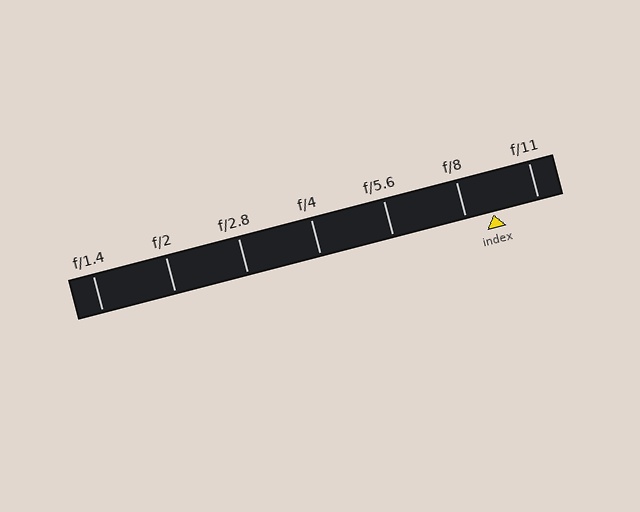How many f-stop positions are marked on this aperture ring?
There are 7 f-stop positions marked.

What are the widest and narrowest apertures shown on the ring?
The widest aperture shown is f/1.4 and the narrowest is f/11.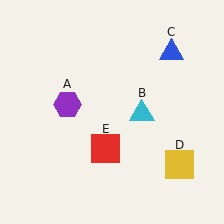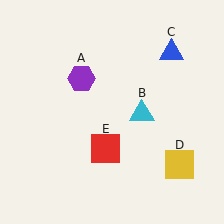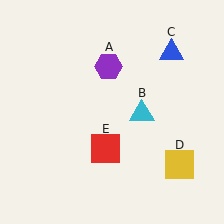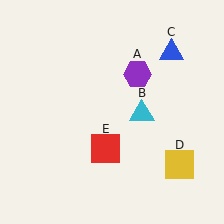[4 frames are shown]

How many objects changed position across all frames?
1 object changed position: purple hexagon (object A).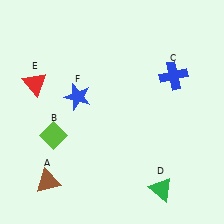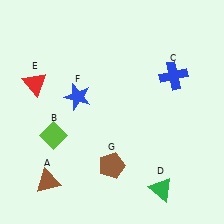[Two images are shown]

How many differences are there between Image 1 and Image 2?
There is 1 difference between the two images.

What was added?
A brown pentagon (G) was added in Image 2.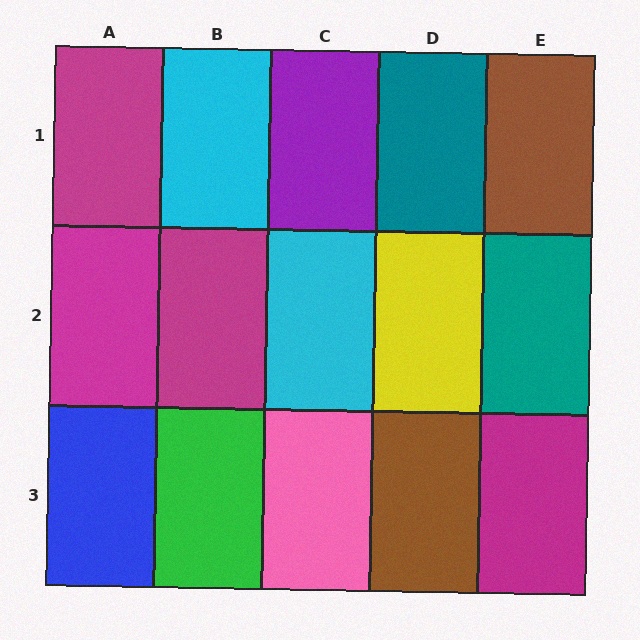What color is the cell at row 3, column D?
Brown.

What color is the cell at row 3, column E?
Magenta.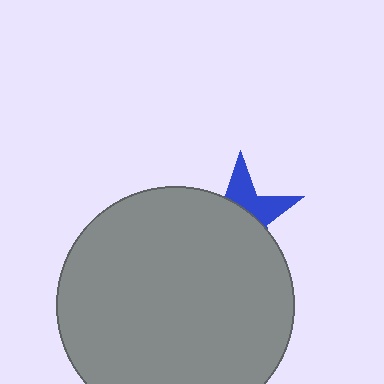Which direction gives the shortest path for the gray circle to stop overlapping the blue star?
Moving down gives the shortest separation.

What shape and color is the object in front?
The object in front is a gray circle.